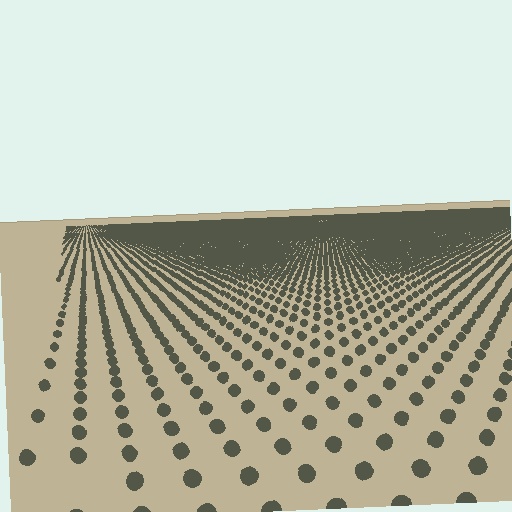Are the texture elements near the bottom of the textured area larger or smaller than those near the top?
Larger. Near the bottom, elements are closer to the viewer and appear at a bigger on-screen size.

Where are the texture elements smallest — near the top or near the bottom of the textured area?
Near the top.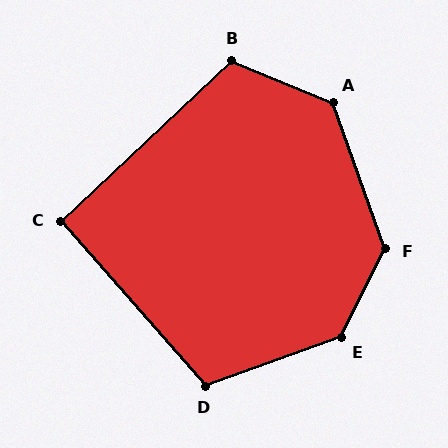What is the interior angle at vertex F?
Approximately 134 degrees (obtuse).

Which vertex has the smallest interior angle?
C, at approximately 92 degrees.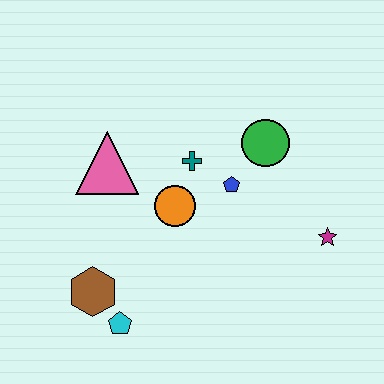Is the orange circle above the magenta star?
Yes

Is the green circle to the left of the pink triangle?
No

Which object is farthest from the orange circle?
The magenta star is farthest from the orange circle.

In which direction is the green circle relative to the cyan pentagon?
The green circle is above the cyan pentagon.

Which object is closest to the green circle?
The blue pentagon is closest to the green circle.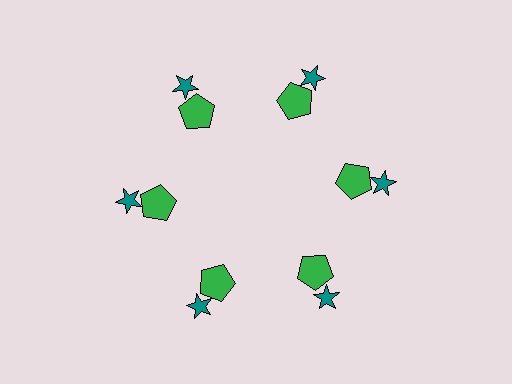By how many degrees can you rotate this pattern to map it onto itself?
The pattern maps onto itself every 60 degrees of rotation.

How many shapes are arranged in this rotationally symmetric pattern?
There are 12 shapes, arranged in 6 groups of 2.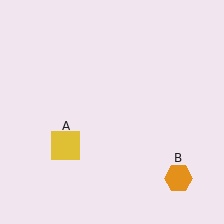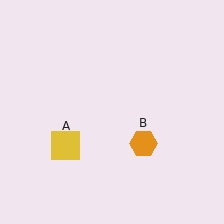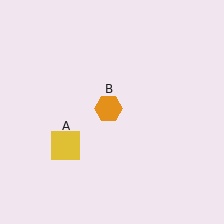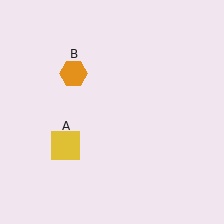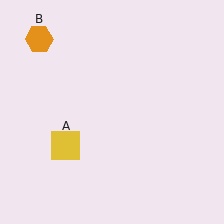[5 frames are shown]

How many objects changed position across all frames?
1 object changed position: orange hexagon (object B).